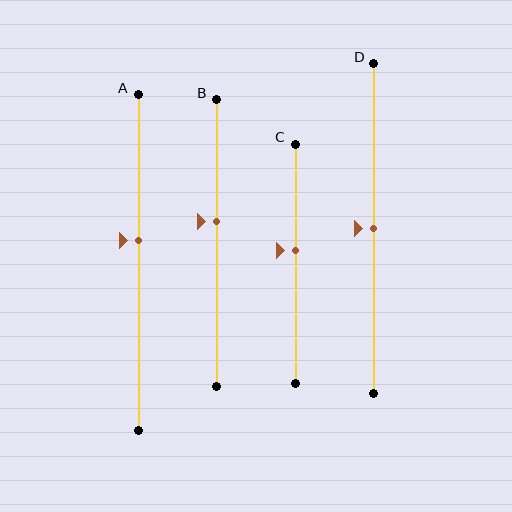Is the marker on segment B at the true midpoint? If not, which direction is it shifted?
No, the marker on segment B is shifted upward by about 7% of the segment length.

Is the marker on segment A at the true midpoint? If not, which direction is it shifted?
No, the marker on segment A is shifted upward by about 7% of the segment length.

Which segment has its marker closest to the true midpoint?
Segment D has its marker closest to the true midpoint.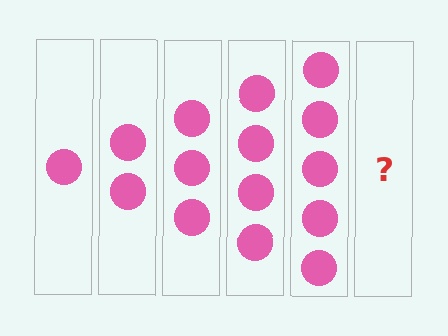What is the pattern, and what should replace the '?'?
The pattern is that each step adds one more circle. The '?' should be 6 circles.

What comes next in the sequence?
The next element should be 6 circles.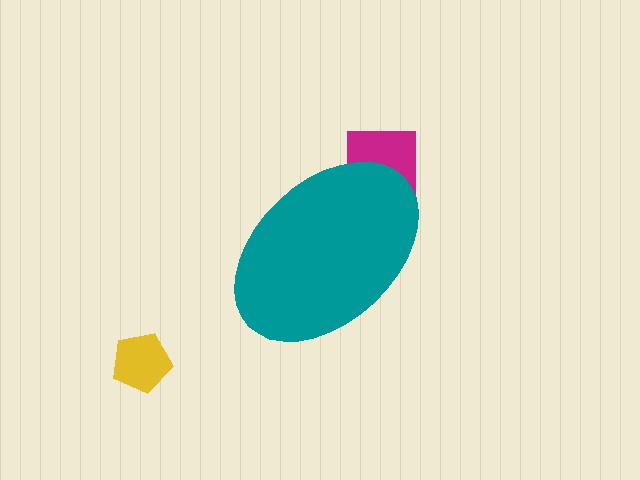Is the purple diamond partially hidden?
Yes, the purple diamond is partially hidden behind the teal ellipse.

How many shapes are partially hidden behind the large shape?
2 shapes are partially hidden.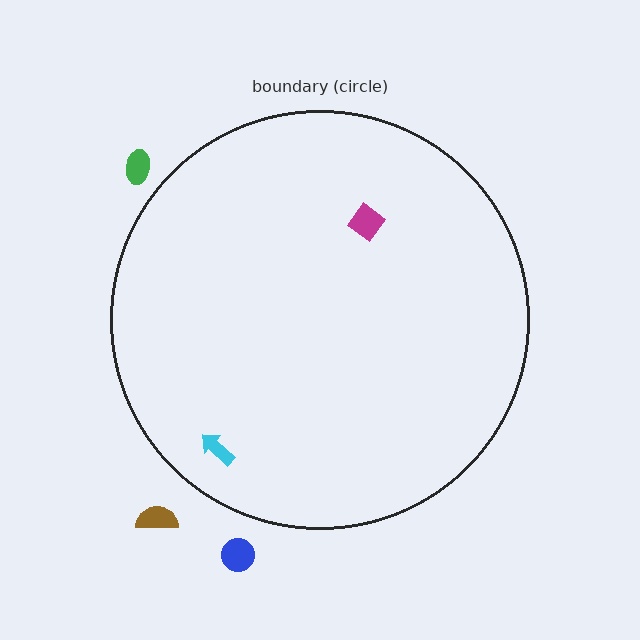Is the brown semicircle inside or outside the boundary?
Outside.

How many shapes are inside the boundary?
2 inside, 3 outside.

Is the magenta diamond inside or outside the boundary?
Inside.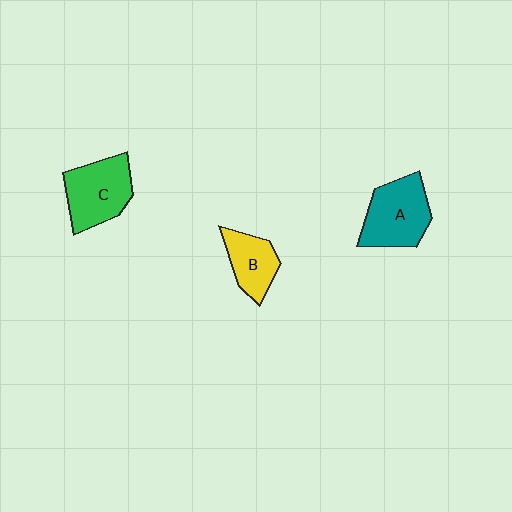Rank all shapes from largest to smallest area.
From largest to smallest: A (teal), C (green), B (yellow).